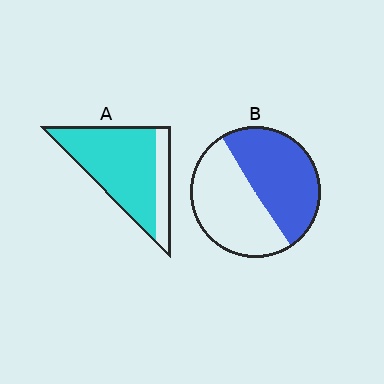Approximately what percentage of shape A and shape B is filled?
A is approximately 80% and B is approximately 50%.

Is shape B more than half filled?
Roughly half.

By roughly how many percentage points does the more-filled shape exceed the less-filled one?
By roughly 30 percentage points (A over B).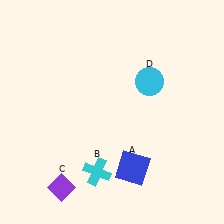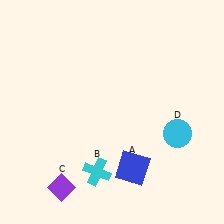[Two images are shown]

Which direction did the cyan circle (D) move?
The cyan circle (D) moved down.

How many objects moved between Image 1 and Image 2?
1 object moved between the two images.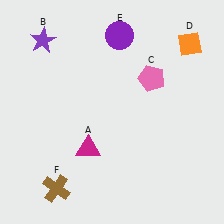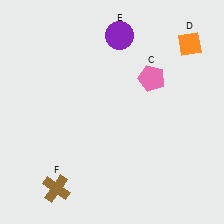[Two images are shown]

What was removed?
The magenta triangle (A), the purple star (B) were removed in Image 2.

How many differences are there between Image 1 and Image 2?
There are 2 differences between the two images.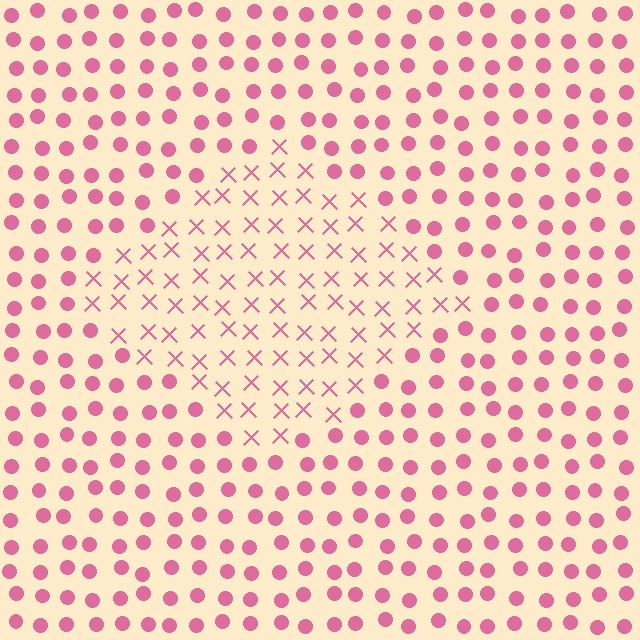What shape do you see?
I see a diamond.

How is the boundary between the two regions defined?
The boundary is defined by a change in element shape: X marks inside vs. circles outside. All elements share the same color and spacing.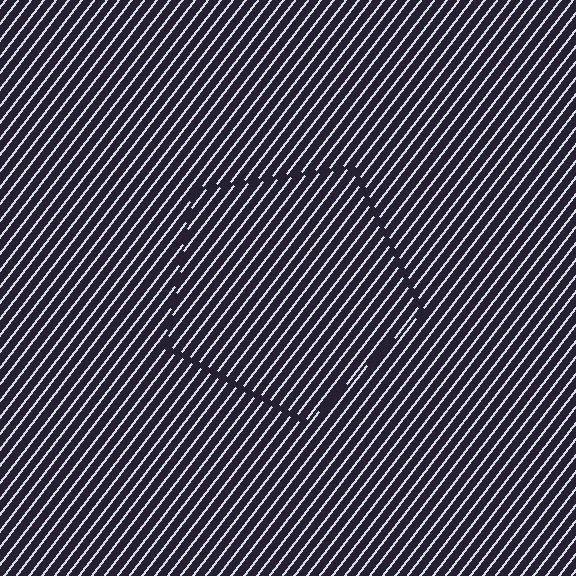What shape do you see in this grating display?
An illusory pentagon. The interior of the shape contains the same grating, shifted by half a period — the contour is defined by the phase discontinuity where line-ends from the inner and outer gratings abut.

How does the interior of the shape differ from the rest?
The interior of the shape contains the same grating, shifted by half a period — the contour is defined by the phase discontinuity where line-ends from the inner and outer gratings abut.